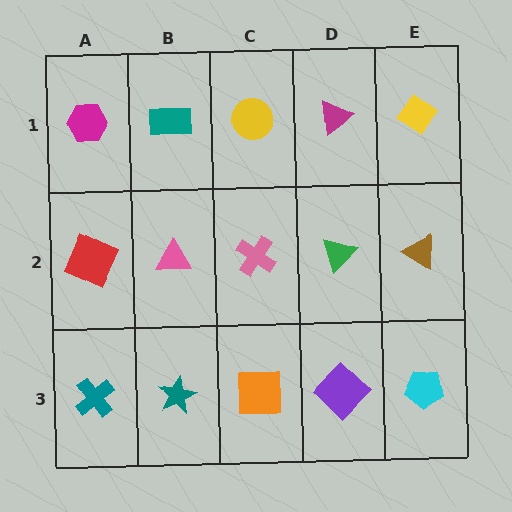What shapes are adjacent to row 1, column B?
A pink triangle (row 2, column B), a magenta hexagon (row 1, column A), a yellow circle (row 1, column C).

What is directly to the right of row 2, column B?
A pink cross.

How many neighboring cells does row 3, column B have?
3.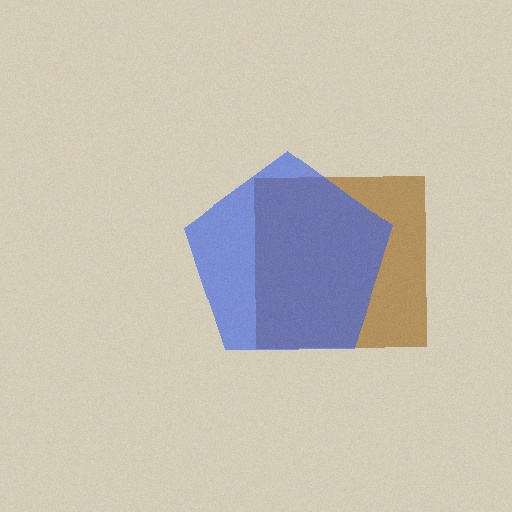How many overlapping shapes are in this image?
There are 2 overlapping shapes in the image.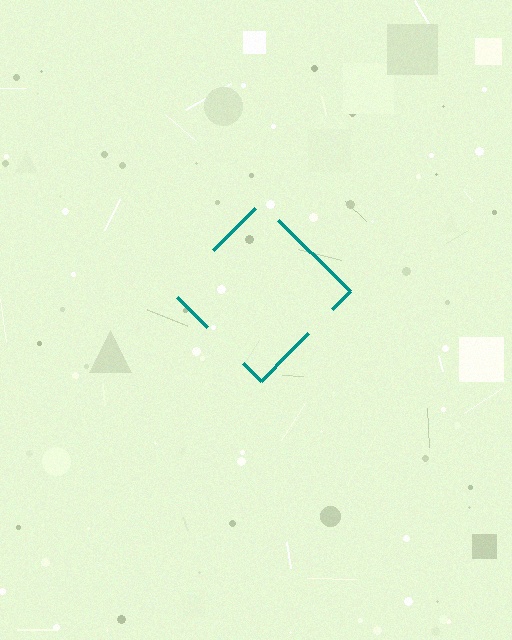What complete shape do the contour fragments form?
The contour fragments form a diamond.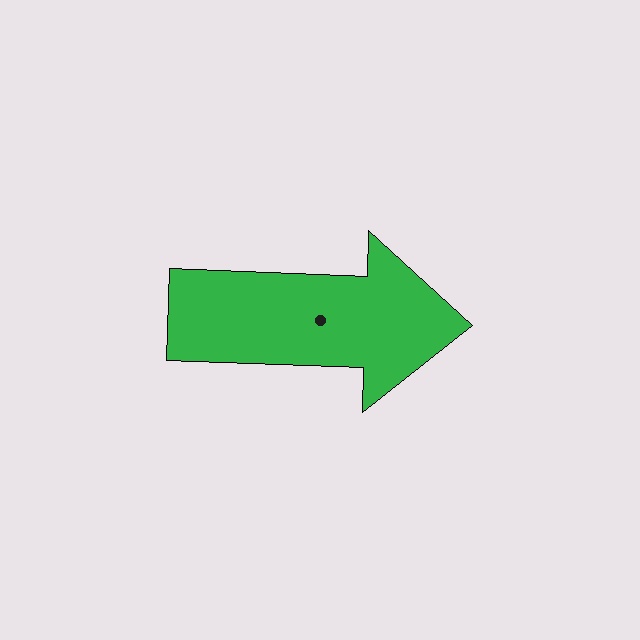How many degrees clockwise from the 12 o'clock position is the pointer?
Approximately 92 degrees.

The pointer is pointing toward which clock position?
Roughly 3 o'clock.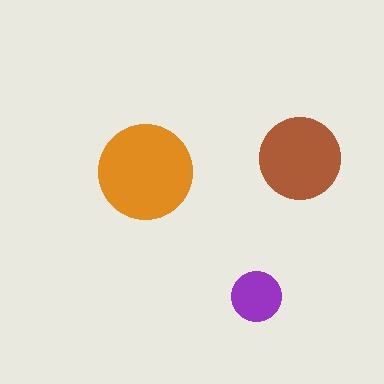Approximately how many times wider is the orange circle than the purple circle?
About 2 times wider.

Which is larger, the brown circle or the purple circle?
The brown one.